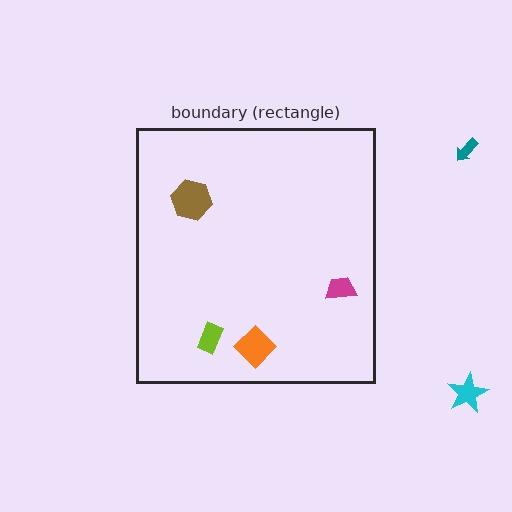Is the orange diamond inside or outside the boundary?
Inside.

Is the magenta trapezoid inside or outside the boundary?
Inside.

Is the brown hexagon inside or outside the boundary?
Inside.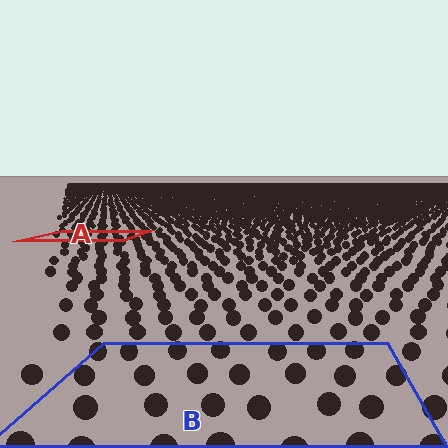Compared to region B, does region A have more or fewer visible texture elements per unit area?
Region A has more texture elements per unit area — they are packed more densely because it is farther away.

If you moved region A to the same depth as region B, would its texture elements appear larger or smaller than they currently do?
They would appear larger. At a closer depth, the same texture elements are projected at a bigger on-screen size.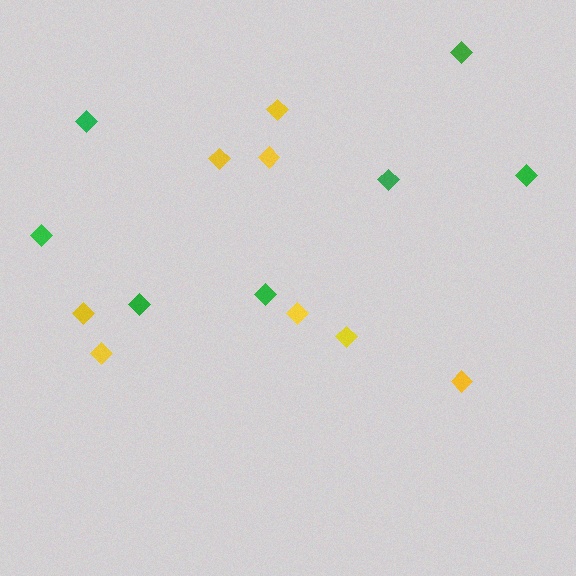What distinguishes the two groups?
There are 2 groups: one group of yellow diamonds (8) and one group of green diamonds (7).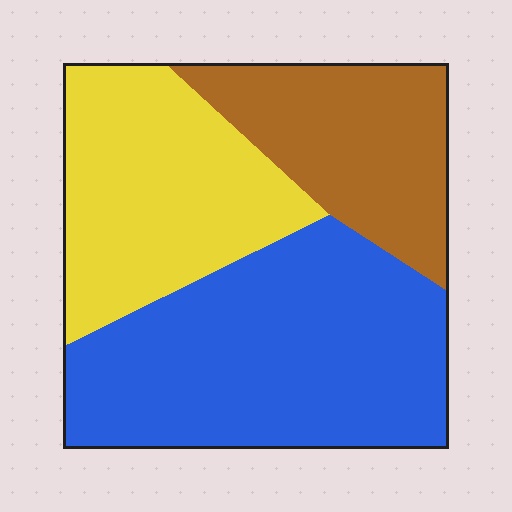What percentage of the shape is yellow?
Yellow takes up about one third (1/3) of the shape.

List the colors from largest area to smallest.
From largest to smallest: blue, yellow, brown.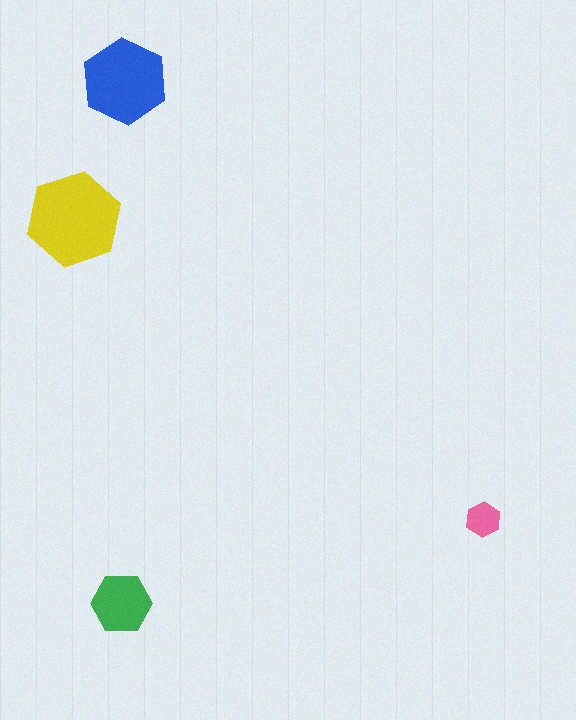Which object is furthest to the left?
The yellow hexagon is leftmost.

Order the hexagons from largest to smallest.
the yellow one, the blue one, the green one, the pink one.